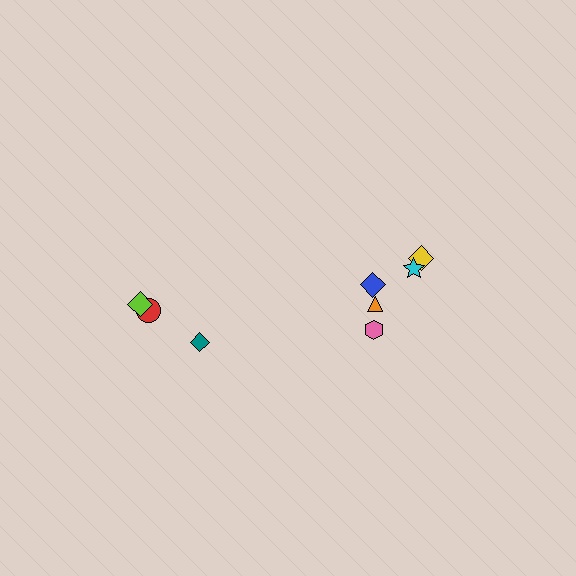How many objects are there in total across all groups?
There are 8 objects.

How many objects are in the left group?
There are 3 objects.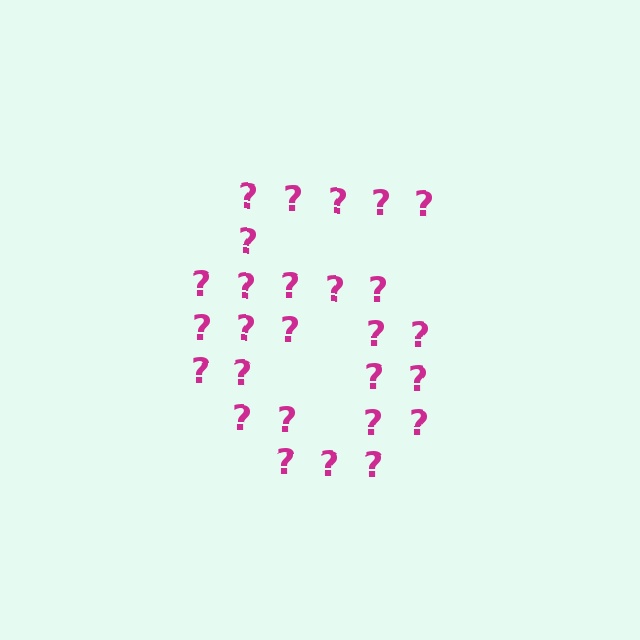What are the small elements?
The small elements are question marks.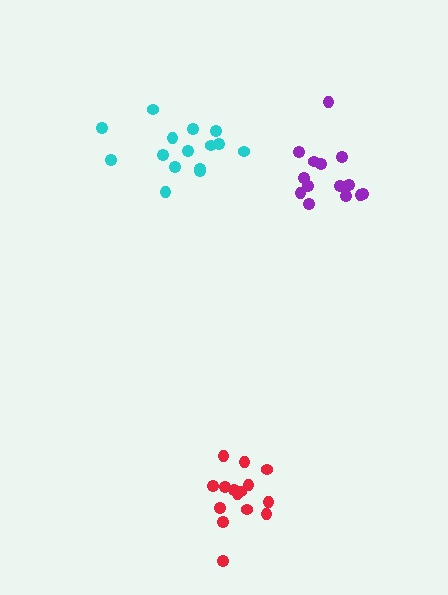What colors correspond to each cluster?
The clusters are colored: purple, red, cyan.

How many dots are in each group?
Group 1: 14 dots, Group 2: 16 dots, Group 3: 15 dots (45 total).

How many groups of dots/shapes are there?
There are 3 groups.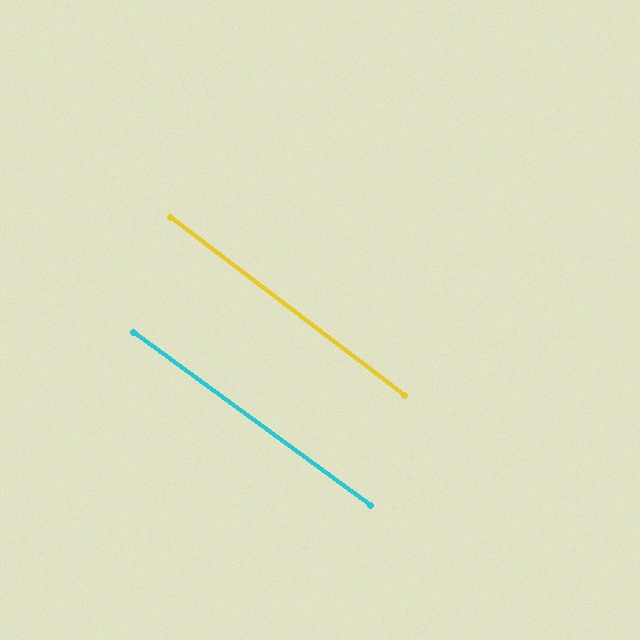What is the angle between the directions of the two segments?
Approximately 1 degree.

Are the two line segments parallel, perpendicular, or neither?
Parallel — their directions differ by only 1.2°.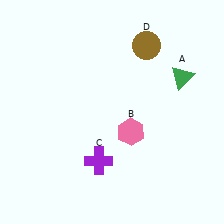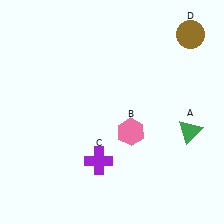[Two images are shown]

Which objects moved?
The objects that moved are: the green triangle (A), the brown circle (D).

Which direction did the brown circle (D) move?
The brown circle (D) moved right.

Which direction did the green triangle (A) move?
The green triangle (A) moved down.